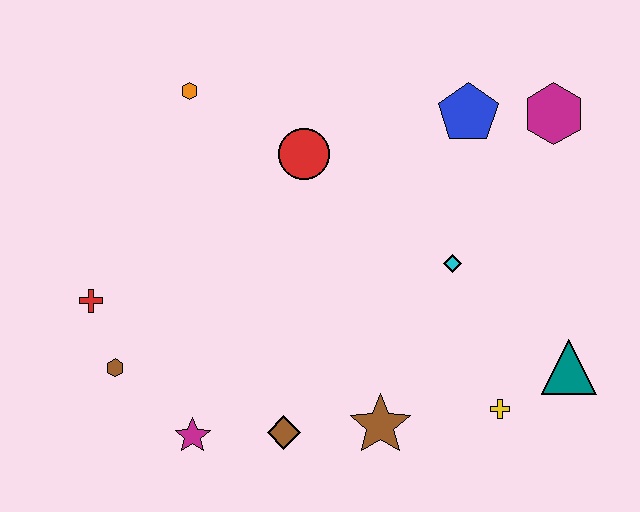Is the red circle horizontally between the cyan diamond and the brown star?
No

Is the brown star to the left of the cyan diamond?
Yes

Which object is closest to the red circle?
The orange hexagon is closest to the red circle.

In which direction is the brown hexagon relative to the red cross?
The brown hexagon is below the red cross.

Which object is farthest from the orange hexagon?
The teal triangle is farthest from the orange hexagon.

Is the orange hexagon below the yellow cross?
No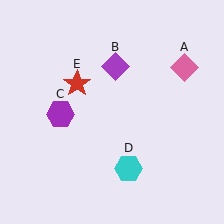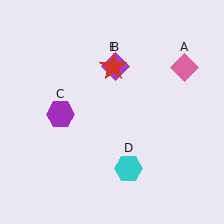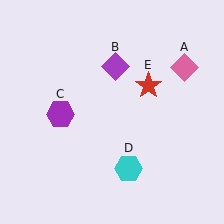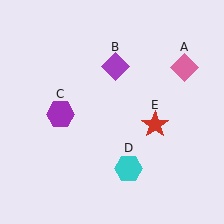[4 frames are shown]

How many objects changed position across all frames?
1 object changed position: red star (object E).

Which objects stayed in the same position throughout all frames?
Pink diamond (object A) and purple diamond (object B) and purple hexagon (object C) and cyan hexagon (object D) remained stationary.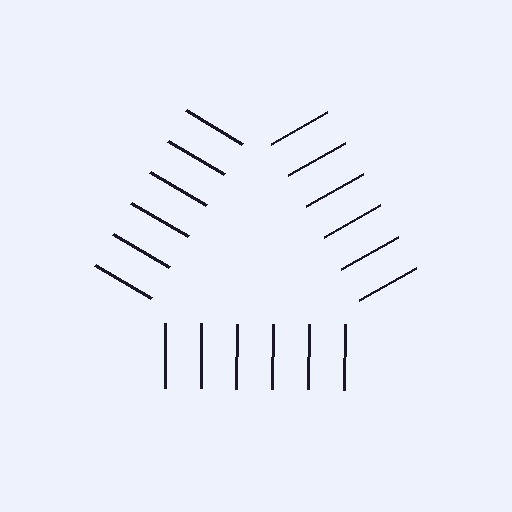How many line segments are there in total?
18 — 6 along each of the 3 edges.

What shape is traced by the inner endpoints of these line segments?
An illusory triangle — the line segments terminate on its edges but no continuous stroke is drawn.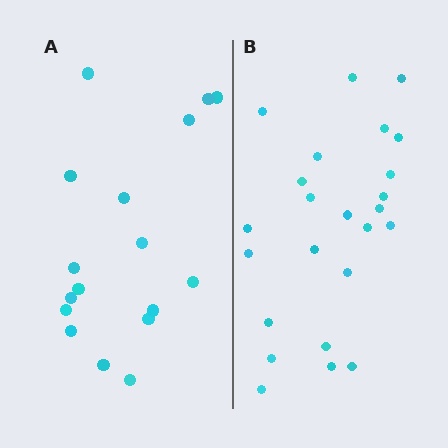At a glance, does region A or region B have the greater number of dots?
Region B (the right region) has more dots.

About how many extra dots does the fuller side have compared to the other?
Region B has roughly 8 or so more dots than region A.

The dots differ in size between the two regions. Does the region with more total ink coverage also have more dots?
No. Region A has more total ink coverage because its dots are larger, but region B actually contains more individual dots. Total area can be misleading — the number of items is what matters here.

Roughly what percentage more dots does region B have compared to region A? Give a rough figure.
About 40% more.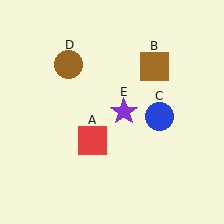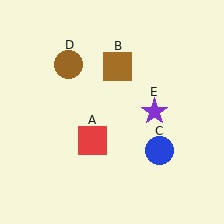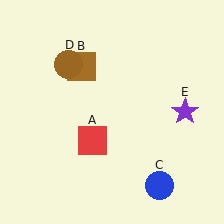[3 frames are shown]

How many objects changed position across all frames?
3 objects changed position: brown square (object B), blue circle (object C), purple star (object E).